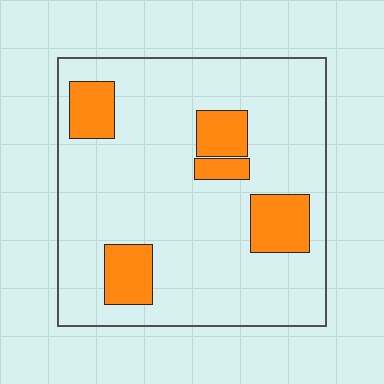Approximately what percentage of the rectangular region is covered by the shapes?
Approximately 20%.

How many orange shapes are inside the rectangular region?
5.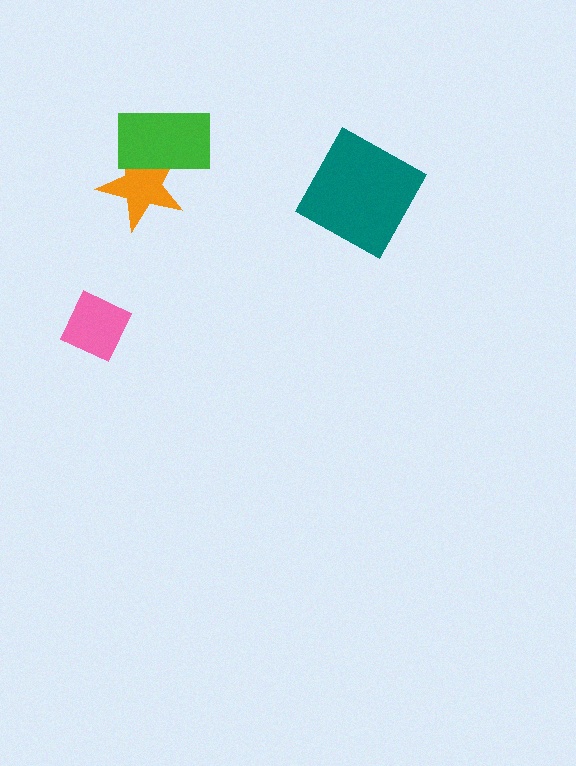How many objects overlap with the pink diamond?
0 objects overlap with the pink diamond.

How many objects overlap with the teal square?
0 objects overlap with the teal square.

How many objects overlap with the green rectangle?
1 object overlaps with the green rectangle.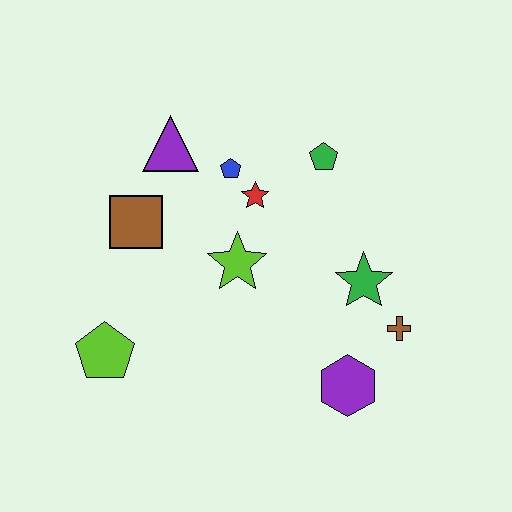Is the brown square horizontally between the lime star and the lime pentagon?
Yes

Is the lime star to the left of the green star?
Yes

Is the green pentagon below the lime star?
No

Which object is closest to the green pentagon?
The red star is closest to the green pentagon.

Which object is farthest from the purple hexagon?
The purple triangle is farthest from the purple hexagon.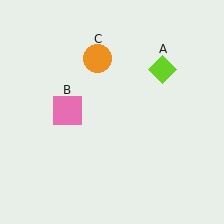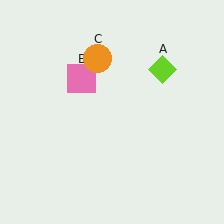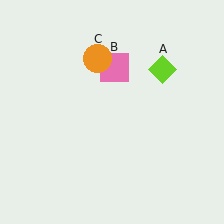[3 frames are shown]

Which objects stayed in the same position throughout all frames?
Lime diamond (object A) and orange circle (object C) remained stationary.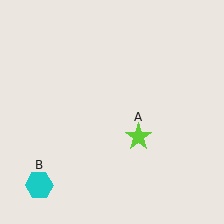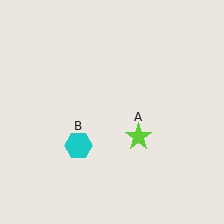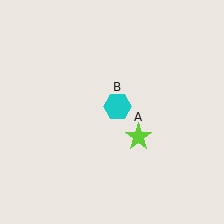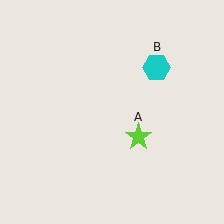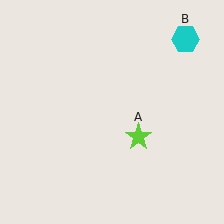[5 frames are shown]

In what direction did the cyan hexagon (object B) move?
The cyan hexagon (object B) moved up and to the right.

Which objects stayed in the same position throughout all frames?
Lime star (object A) remained stationary.